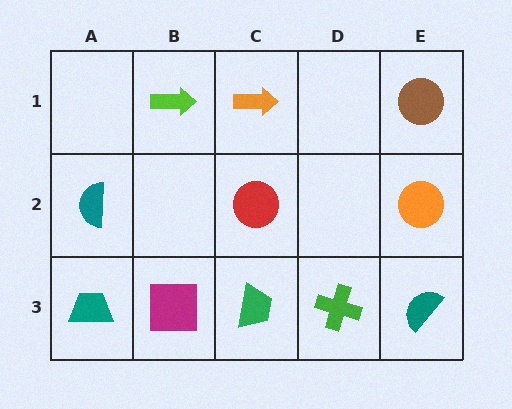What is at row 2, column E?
An orange circle.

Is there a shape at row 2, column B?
No, that cell is empty.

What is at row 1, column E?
A brown circle.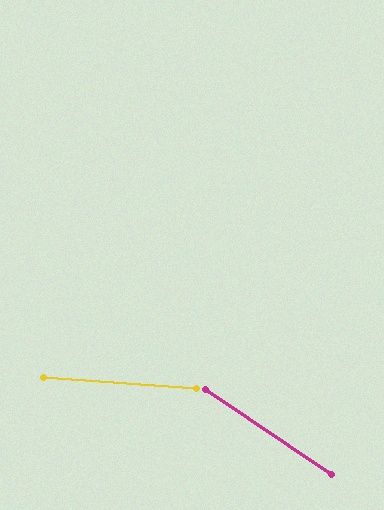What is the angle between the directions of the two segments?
Approximately 30 degrees.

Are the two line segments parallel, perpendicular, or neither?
Neither parallel nor perpendicular — they differ by about 30°.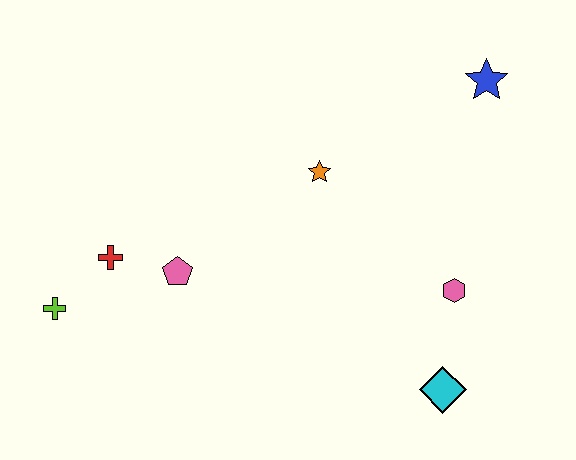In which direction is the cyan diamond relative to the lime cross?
The cyan diamond is to the right of the lime cross.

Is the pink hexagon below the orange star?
Yes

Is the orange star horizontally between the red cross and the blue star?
Yes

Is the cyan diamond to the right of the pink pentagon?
Yes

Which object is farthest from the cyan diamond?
The lime cross is farthest from the cyan diamond.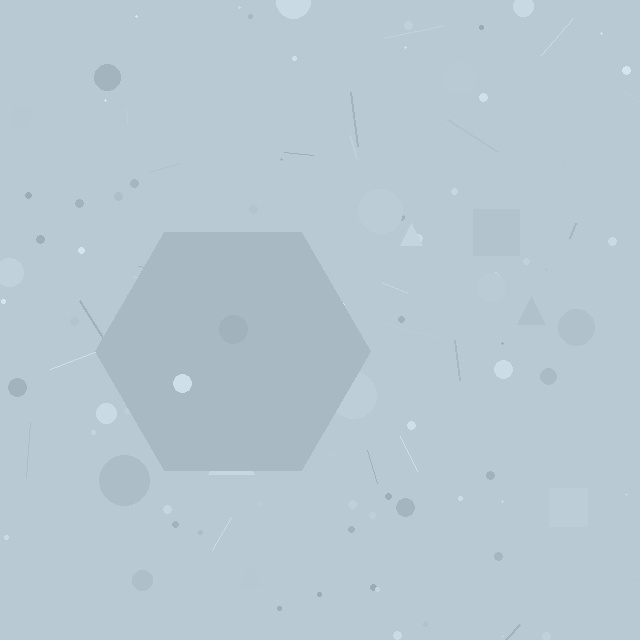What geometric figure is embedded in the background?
A hexagon is embedded in the background.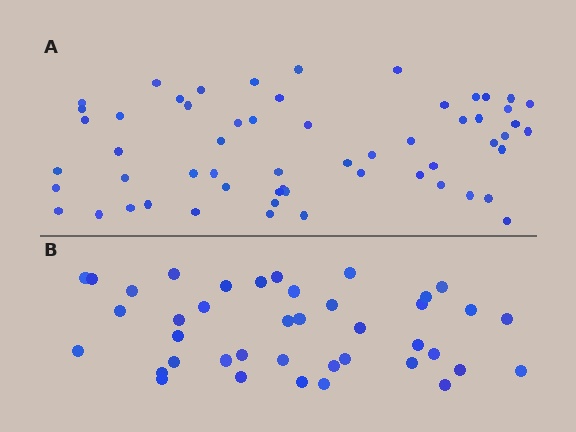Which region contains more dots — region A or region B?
Region A (the top region) has more dots.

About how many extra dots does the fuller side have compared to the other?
Region A has approximately 20 more dots than region B.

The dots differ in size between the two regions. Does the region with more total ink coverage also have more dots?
No. Region B has more total ink coverage because its dots are larger, but region A actually contains more individual dots. Total area can be misleading — the number of items is what matters here.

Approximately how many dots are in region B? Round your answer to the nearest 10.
About 40 dots.